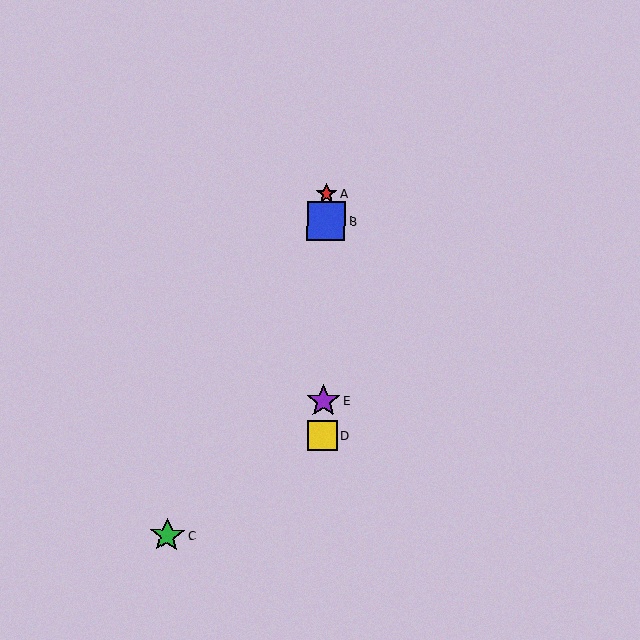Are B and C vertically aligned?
No, B is at x≈326 and C is at x≈167.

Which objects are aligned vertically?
Objects A, B, D, E are aligned vertically.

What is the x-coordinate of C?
Object C is at x≈167.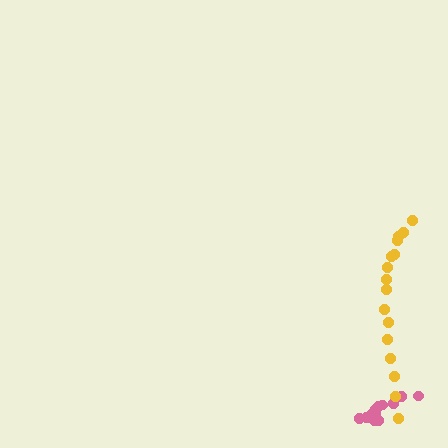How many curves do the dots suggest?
There are 2 distinct paths.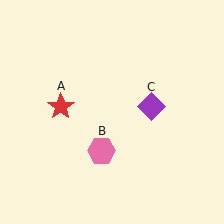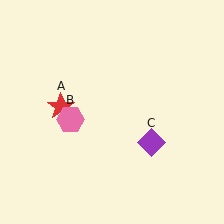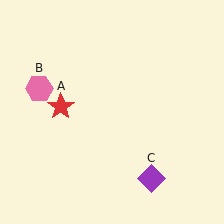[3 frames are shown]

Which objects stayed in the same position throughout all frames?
Red star (object A) remained stationary.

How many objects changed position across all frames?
2 objects changed position: pink hexagon (object B), purple diamond (object C).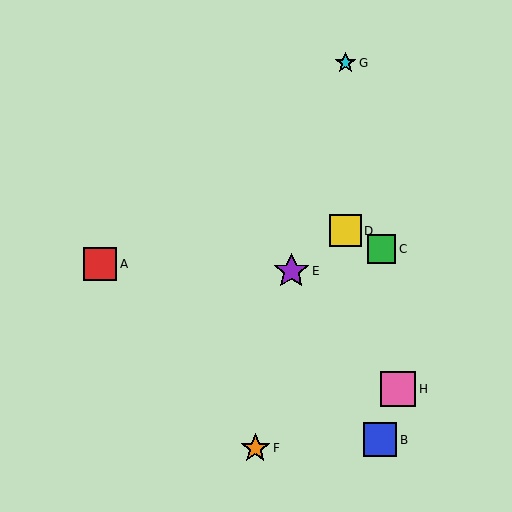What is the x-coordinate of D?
Object D is at x≈345.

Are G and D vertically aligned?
Yes, both are at x≈345.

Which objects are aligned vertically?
Objects D, G are aligned vertically.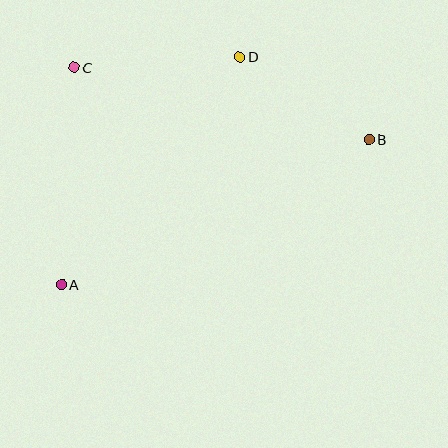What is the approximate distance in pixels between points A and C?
The distance between A and C is approximately 218 pixels.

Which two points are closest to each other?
Points B and D are closest to each other.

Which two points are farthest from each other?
Points A and B are farthest from each other.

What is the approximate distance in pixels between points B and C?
The distance between B and C is approximately 303 pixels.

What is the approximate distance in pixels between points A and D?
The distance between A and D is approximately 289 pixels.